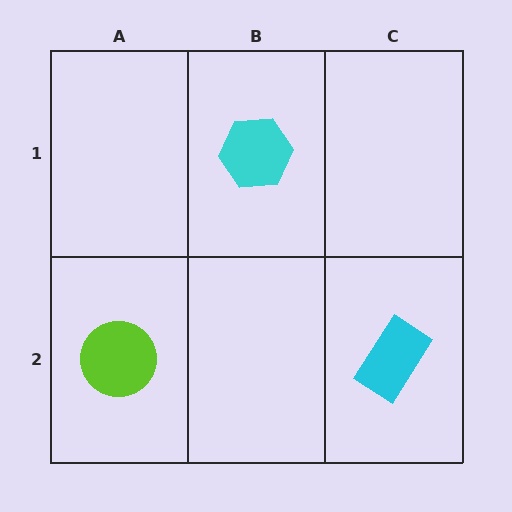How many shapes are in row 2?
2 shapes.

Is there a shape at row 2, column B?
No, that cell is empty.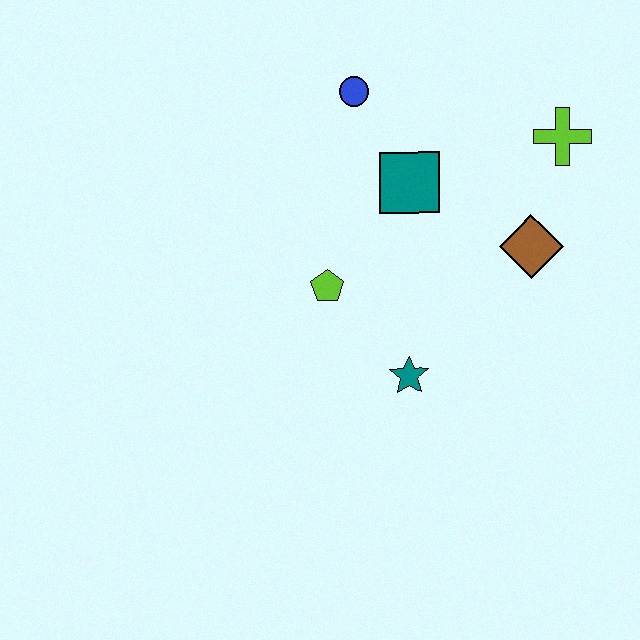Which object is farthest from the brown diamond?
The blue circle is farthest from the brown diamond.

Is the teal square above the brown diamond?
Yes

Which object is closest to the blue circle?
The teal square is closest to the blue circle.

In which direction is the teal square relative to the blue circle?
The teal square is below the blue circle.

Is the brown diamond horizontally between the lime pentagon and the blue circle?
No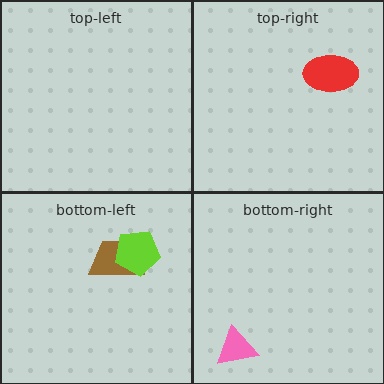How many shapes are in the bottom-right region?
1.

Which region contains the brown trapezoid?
The bottom-left region.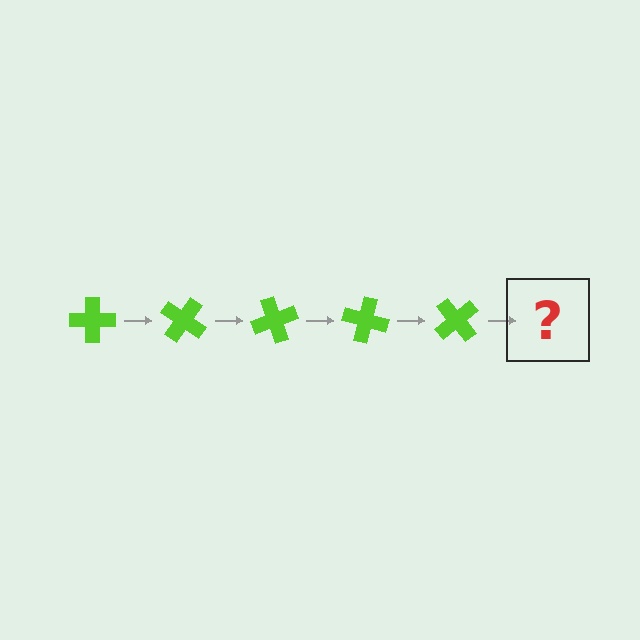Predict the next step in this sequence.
The next step is a lime cross rotated 175 degrees.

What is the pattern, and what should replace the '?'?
The pattern is that the cross rotates 35 degrees each step. The '?' should be a lime cross rotated 175 degrees.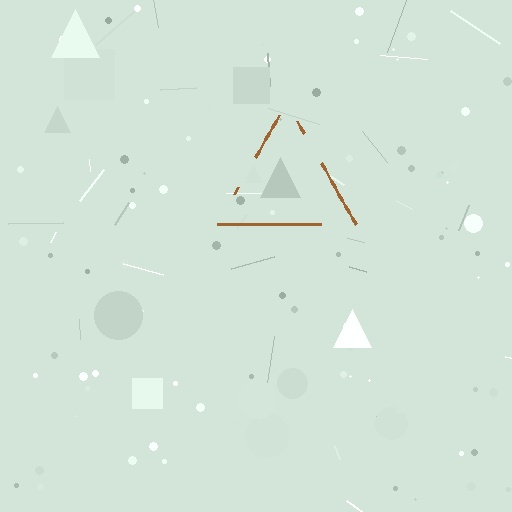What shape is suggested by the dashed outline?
The dashed outline suggests a triangle.